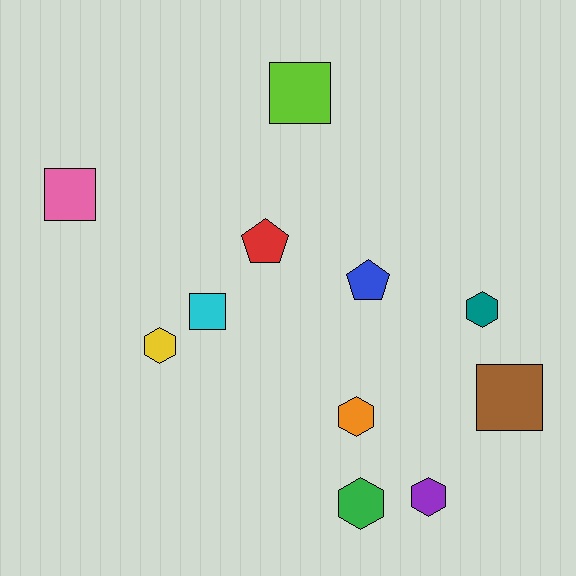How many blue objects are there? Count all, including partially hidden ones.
There is 1 blue object.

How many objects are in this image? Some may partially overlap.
There are 11 objects.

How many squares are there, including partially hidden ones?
There are 4 squares.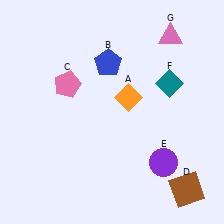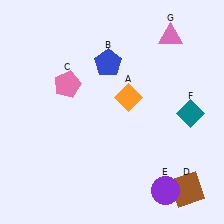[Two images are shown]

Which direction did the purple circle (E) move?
The purple circle (E) moved down.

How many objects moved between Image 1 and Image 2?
2 objects moved between the two images.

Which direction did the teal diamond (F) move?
The teal diamond (F) moved down.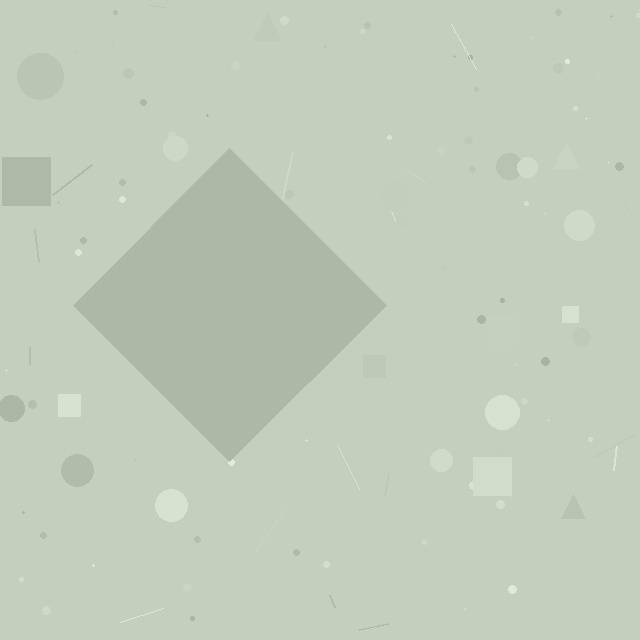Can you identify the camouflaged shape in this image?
The camouflaged shape is a diamond.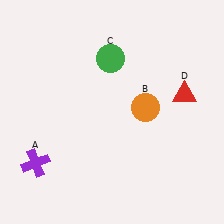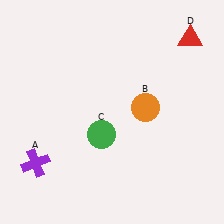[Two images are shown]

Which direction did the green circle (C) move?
The green circle (C) moved down.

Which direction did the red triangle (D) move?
The red triangle (D) moved up.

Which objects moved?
The objects that moved are: the green circle (C), the red triangle (D).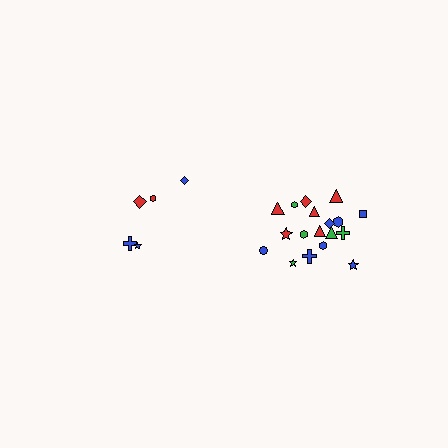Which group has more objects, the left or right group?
The right group.